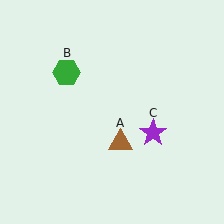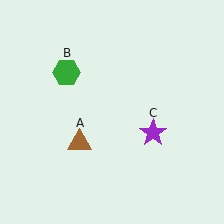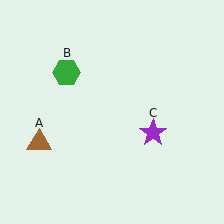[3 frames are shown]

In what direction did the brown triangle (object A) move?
The brown triangle (object A) moved left.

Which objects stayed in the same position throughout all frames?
Green hexagon (object B) and purple star (object C) remained stationary.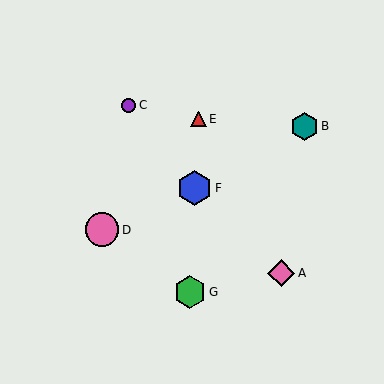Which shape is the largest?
The blue hexagon (labeled F) is the largest.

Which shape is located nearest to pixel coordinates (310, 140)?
The teal hexagon (labeled B) at (304, 126) is nearest to that location.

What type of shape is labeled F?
Shape F is a blue hexagon.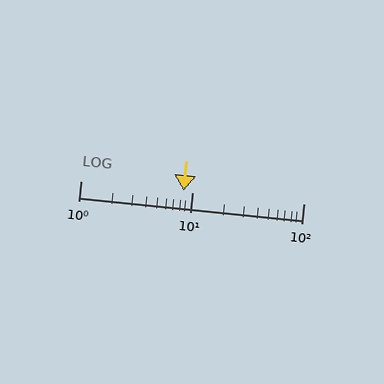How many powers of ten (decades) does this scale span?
The scale spans 2 decades, from 1 to 100.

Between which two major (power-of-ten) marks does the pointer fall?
The pointer is between 1 and 10.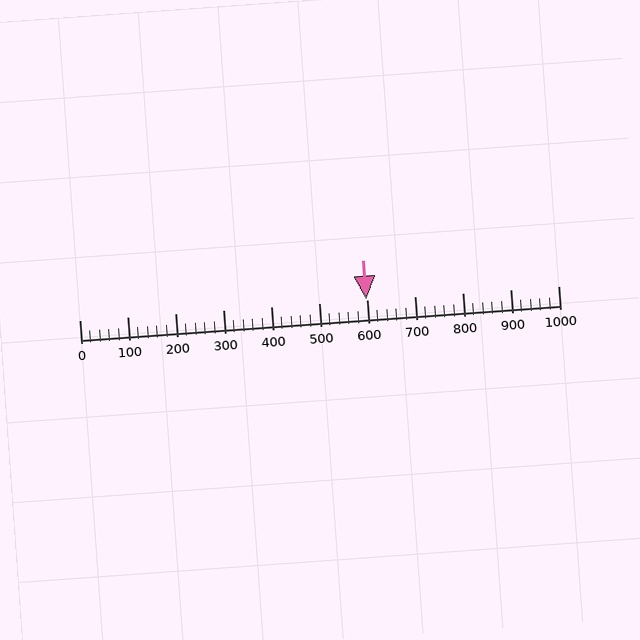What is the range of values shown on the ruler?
The ruler shows values from 0 to 1000.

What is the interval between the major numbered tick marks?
The major tick marks are spaced 100 units apart.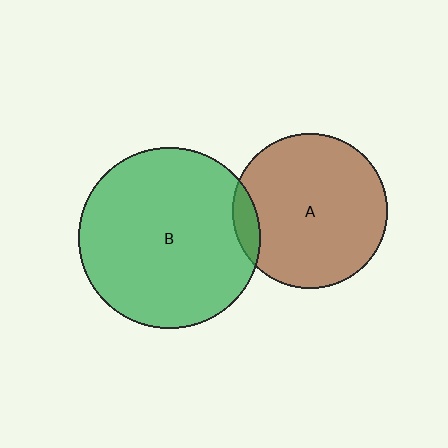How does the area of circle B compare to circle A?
Approximately 1.4 times.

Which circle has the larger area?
Circle B (green).